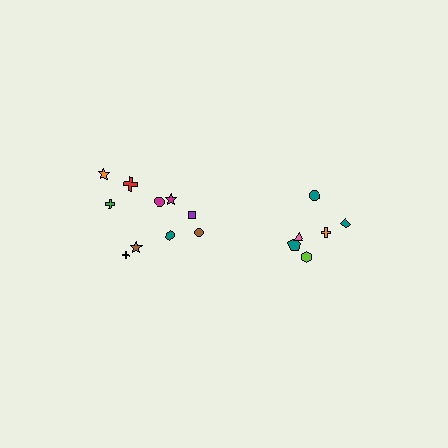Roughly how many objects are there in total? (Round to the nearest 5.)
Roughly 15 objects in total.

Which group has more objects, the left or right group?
The left group.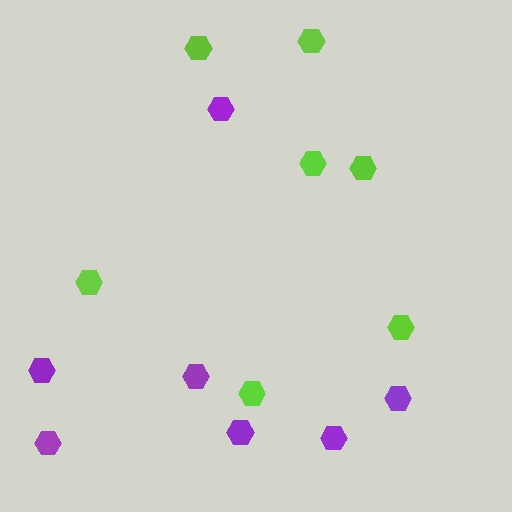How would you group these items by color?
There are 2 groups: one group of purple hexagons (7) and one group of lime hexagons (7).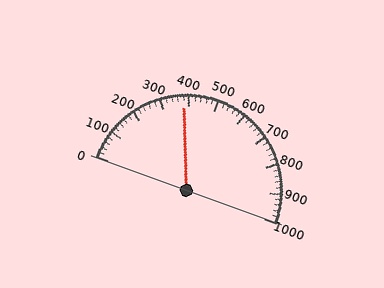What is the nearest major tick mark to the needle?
The nearest major tick mark is 400.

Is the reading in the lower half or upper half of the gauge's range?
The reading is in the lower half of the range (0 to 1000).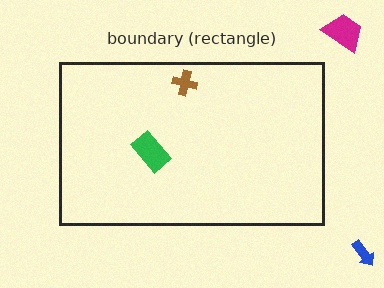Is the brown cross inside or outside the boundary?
Inside.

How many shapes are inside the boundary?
2 inside, 2 outside.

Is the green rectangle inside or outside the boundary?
Inside.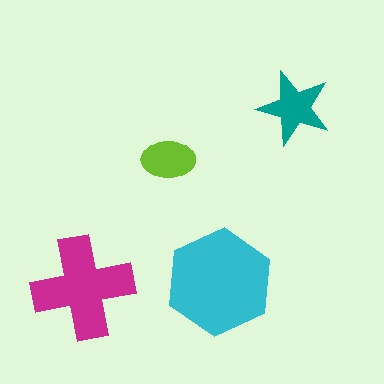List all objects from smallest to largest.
The lime ellipse, the teal star, the magenta cross, the cyan hexagon.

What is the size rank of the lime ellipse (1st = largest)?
4th.